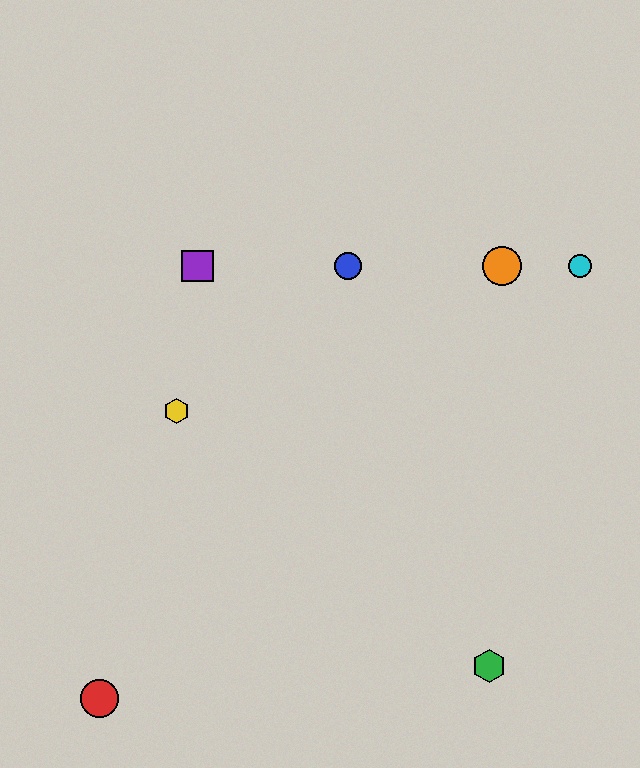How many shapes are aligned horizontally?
4 shapes (the blue circle, the purple square, the orange circle, the cyan circle) are aligned horizontally.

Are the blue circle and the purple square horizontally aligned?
Yes, both are at y≈266.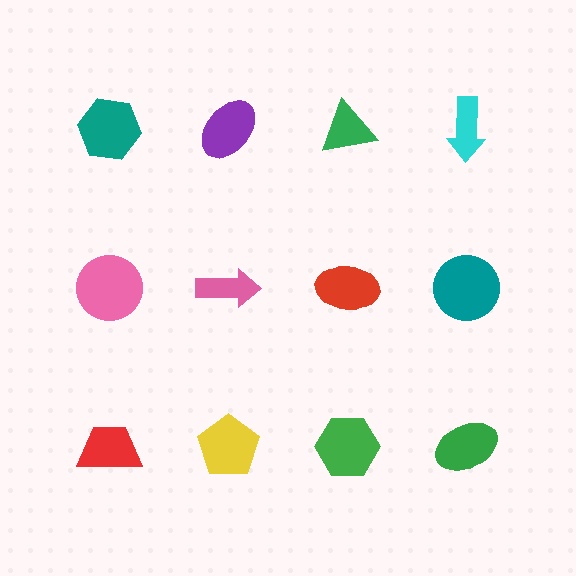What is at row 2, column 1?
A pink circle.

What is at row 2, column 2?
A pink arrow.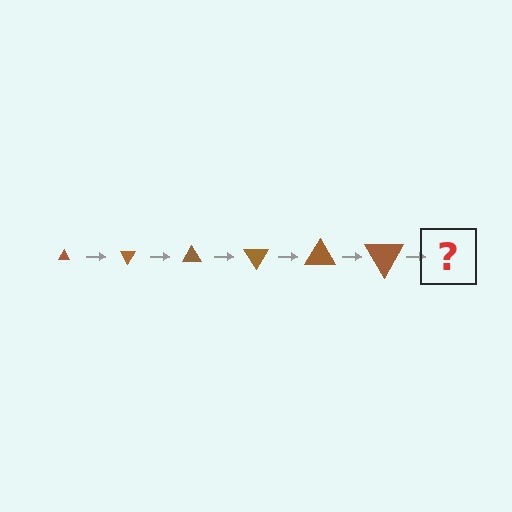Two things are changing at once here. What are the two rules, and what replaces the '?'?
The two rules are that the triangle grows larger each step and it rotates 60 degrees each step. The '?' should be a triangle, larger than the previous one and rotated 360 degrees from the start.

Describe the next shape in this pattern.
It should be a triangle, larger than the previous one and rotated 360 degrees from the start.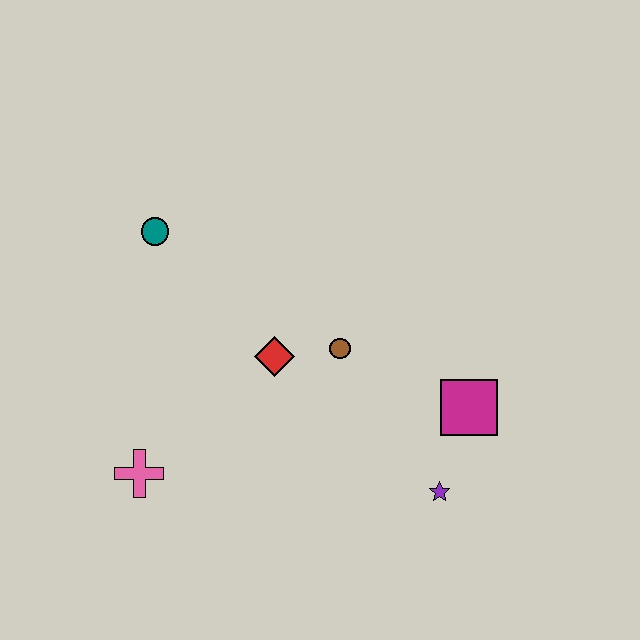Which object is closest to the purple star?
The magenta square is closest to the purple star.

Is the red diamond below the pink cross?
No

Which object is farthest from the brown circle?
The pink cross is farthest from the brown circle.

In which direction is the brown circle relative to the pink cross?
The brown circle is to the right of the pink cross.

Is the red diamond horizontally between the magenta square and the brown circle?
No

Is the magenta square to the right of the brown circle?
Yes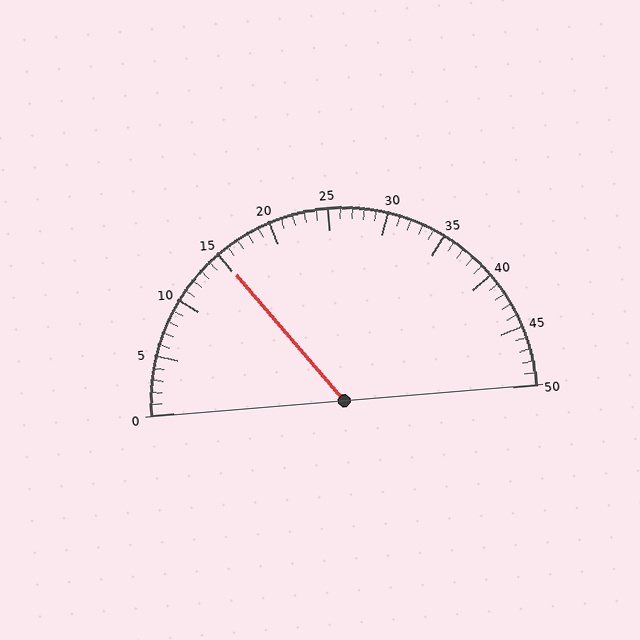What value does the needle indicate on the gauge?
The needle indicates approximately 15.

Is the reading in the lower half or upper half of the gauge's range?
The reading is in the lower half of the range (0 to 50).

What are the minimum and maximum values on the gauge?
The gauge ranges from 0 to 50.